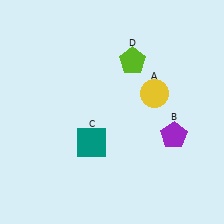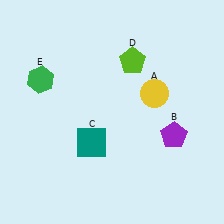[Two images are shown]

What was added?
A green hexagon (E) was added in Image 2.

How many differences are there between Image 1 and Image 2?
There is 1 difference between the two images.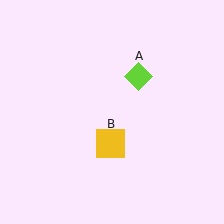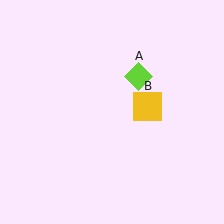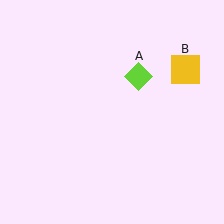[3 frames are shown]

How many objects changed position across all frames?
1 object changed position: yellow square (object B).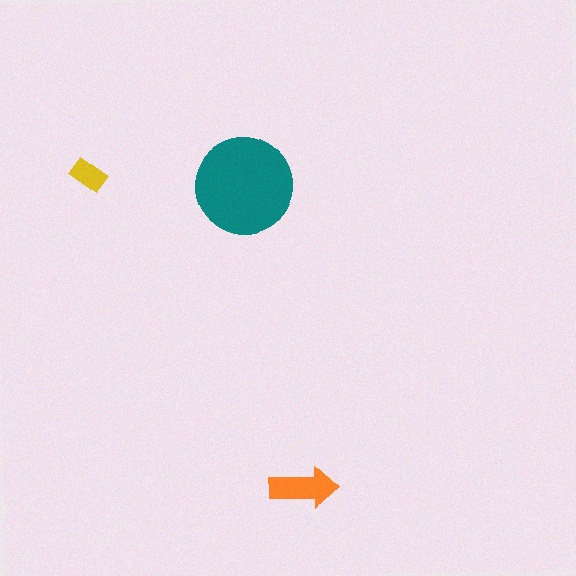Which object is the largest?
The teal circle.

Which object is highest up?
The yellow rectangle is topmost.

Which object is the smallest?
The yellow rectangle.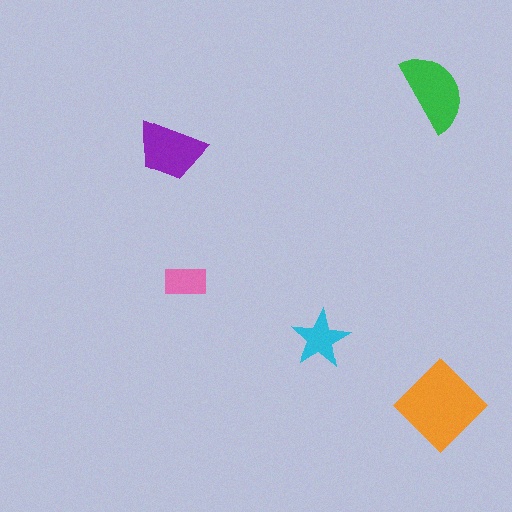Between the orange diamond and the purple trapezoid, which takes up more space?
The orange diamond.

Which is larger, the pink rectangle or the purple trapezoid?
The purple trapezoid.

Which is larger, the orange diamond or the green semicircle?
The orange diamond.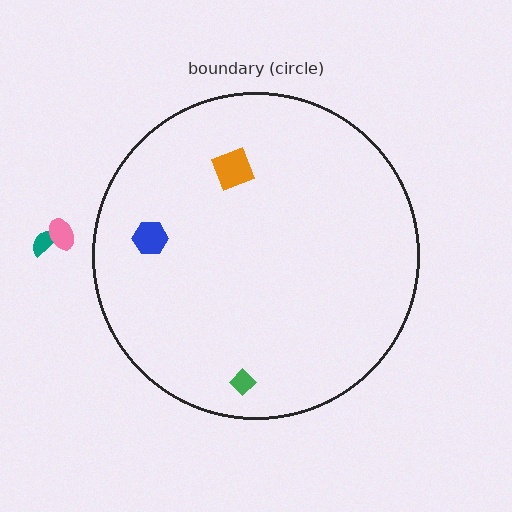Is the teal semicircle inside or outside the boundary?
Outside.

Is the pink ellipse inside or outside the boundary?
Outside.